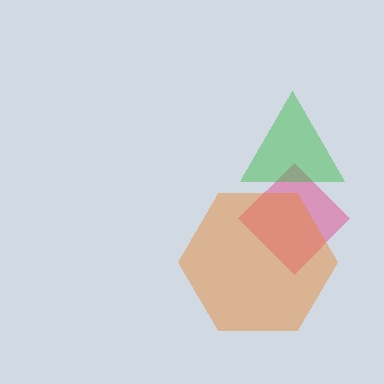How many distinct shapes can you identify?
There are 3 distinct shapes: a pink diamond, an orange hexagon, a green triangle.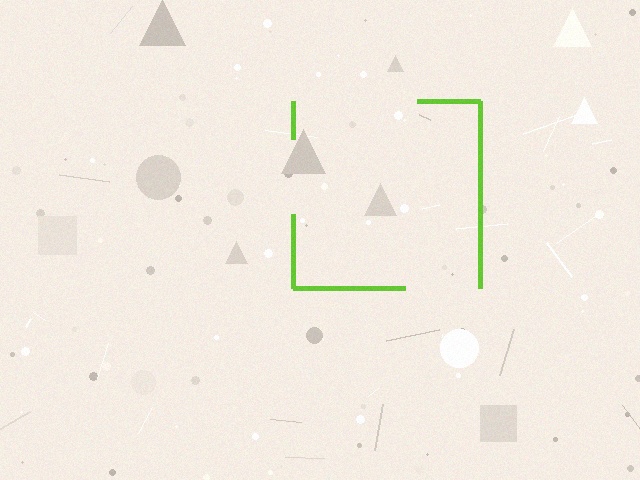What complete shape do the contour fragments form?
The contour fragments form a square.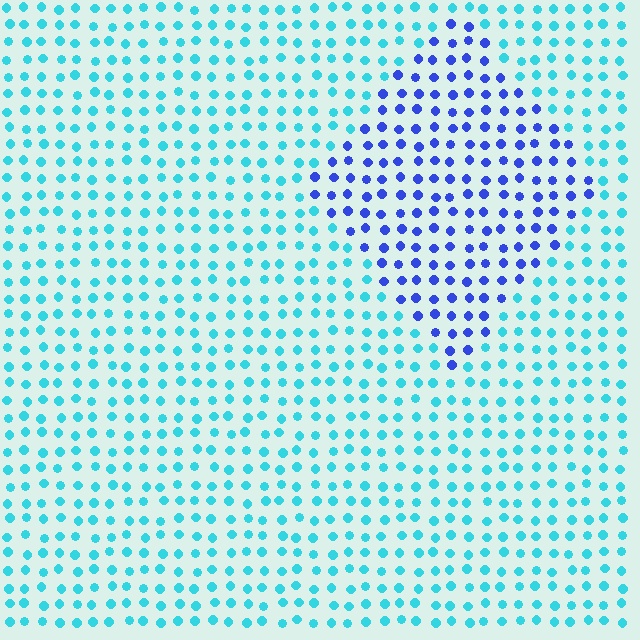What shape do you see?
I see a diamond.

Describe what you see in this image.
The image is filled with small cyan elements in a uniform arrangement. A diamond-shaped region is visible where the elements are tinted to a slightly different hue, forming a subtle color boundary.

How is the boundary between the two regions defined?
The boundary is defined purely by a slight shift in hue (about 49 degrees). Spacing, size, and orientation are identical on both sides.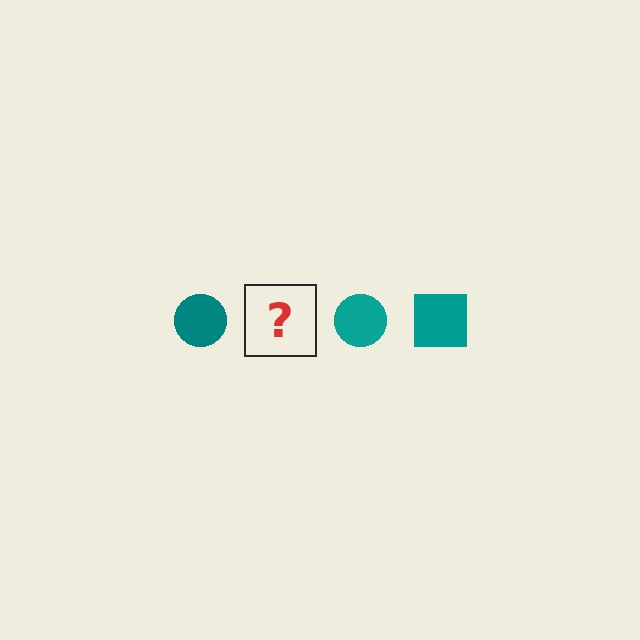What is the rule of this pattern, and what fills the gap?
The rule is that the pattern cycles through circle, square shapes in teal. The gap should be filled with a teal square.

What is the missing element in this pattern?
The missing element is a teal square.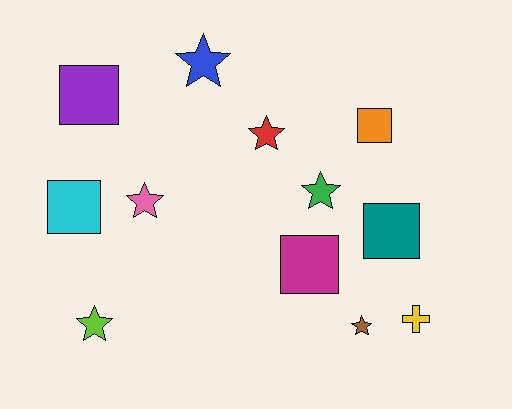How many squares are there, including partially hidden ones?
There are 5 squares.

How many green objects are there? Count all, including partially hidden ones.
There is 1 green object.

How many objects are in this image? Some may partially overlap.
There are 12 objects.